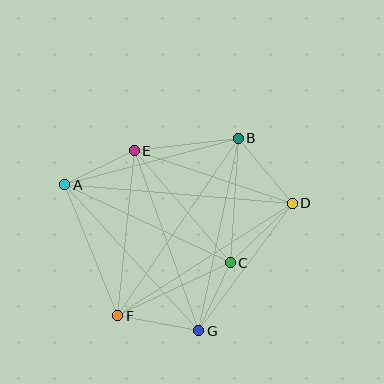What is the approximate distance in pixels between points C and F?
The distance between C and F is approximately 124 pixels.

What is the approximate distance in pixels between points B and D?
The distance between B and D is approximately 85 pixels.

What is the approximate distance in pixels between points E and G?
The distance between E and G is approximately 192 pixels.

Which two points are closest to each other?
Points C and G are closest to each other.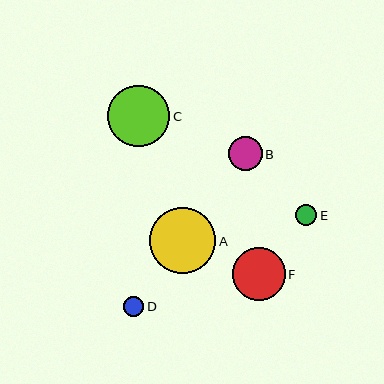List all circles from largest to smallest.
From largest to smallest: A, C, F, B, E, D.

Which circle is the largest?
Circle A is the largest with a size of approximately 66 pixels.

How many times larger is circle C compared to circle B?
Circle C is approximately 1.8 times the size of circle B.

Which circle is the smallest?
Circle D is the smallest with a size of approximately 20 pixels.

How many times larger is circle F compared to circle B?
Circle F is approximately 1.6 times the size of circle B.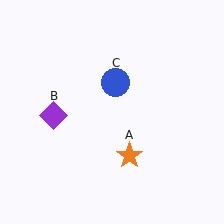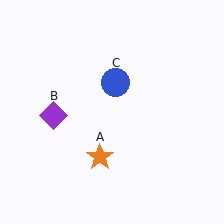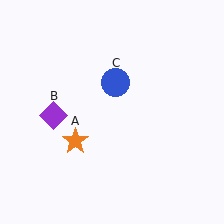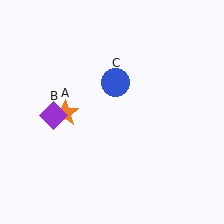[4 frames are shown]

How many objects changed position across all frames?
1 object changed position: orange star (object A).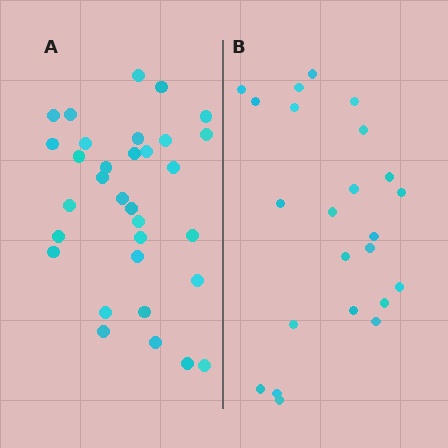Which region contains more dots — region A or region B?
Region A (the left region) has more dots.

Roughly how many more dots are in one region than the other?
Region A has roughly 8 or so more dots than region B.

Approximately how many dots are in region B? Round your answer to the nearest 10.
About 20 dots. (The exact count is 23, which rounds to 20.)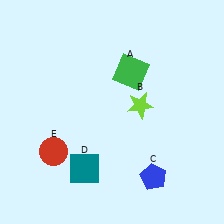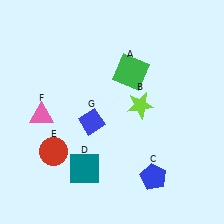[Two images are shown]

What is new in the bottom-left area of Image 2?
A blue diamond (G) was added in the bottom-left area of Image 2.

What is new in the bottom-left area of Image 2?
A pink triangle (F) was added in the bottom-left area of Image 2.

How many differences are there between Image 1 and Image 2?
There are 2 differences between the two images.